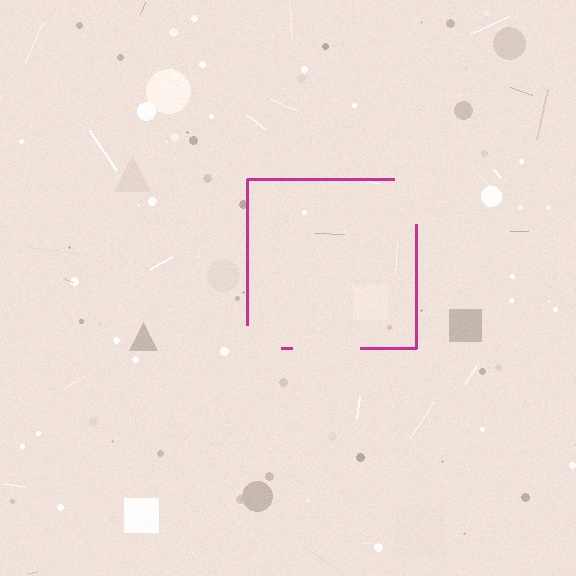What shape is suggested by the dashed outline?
The dashed outline suggests a square.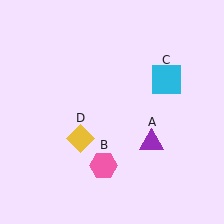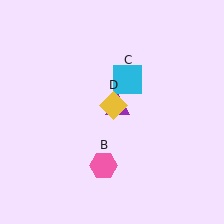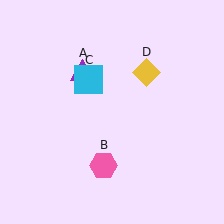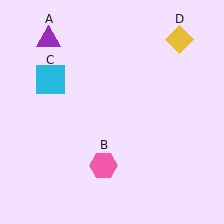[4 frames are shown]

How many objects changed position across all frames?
3 objects changed position: purple triangle (object A), cyan square (object C), yellow diamond (object D).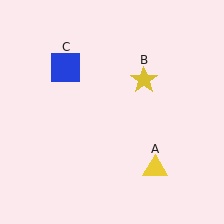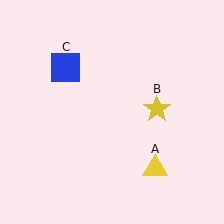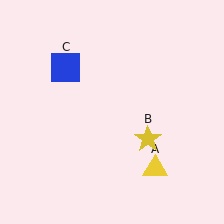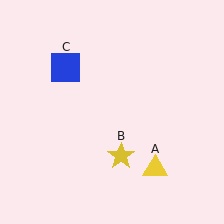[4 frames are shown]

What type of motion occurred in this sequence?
The yellow star (object B) rotated clockwise around the center of the scene.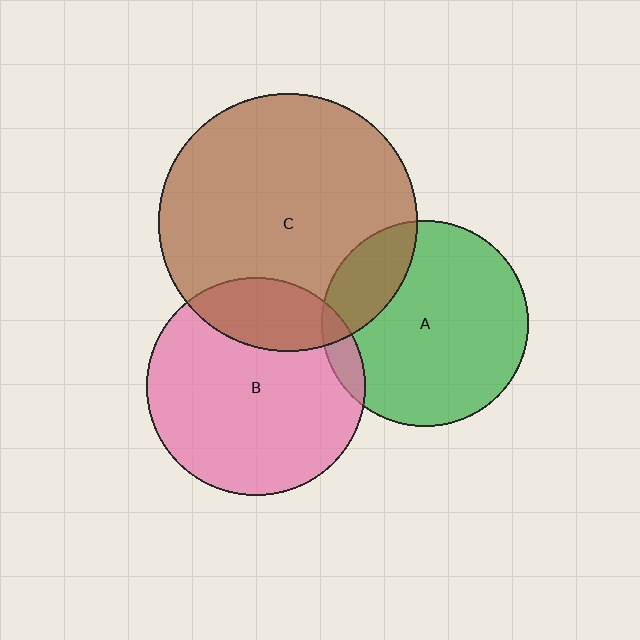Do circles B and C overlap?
Yes.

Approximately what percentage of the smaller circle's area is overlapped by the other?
Approximately 20%.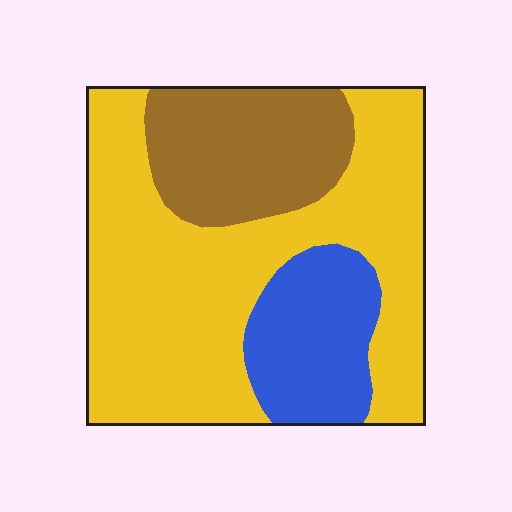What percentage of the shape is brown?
Brown takes up about one fifth (1/5) of the shape.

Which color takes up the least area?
Blue, at roughly 20%.